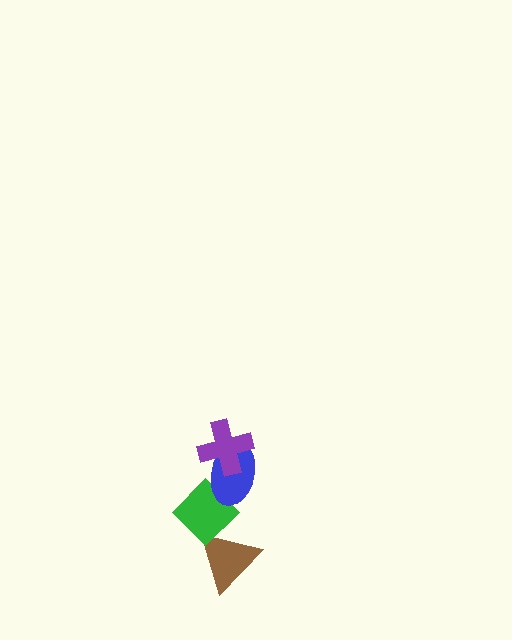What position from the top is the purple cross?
The purple cross is 1st from the top.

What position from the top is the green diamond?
The green diamond is 3rd from the top.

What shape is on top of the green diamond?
The blue ellipse is on top of the green diamond.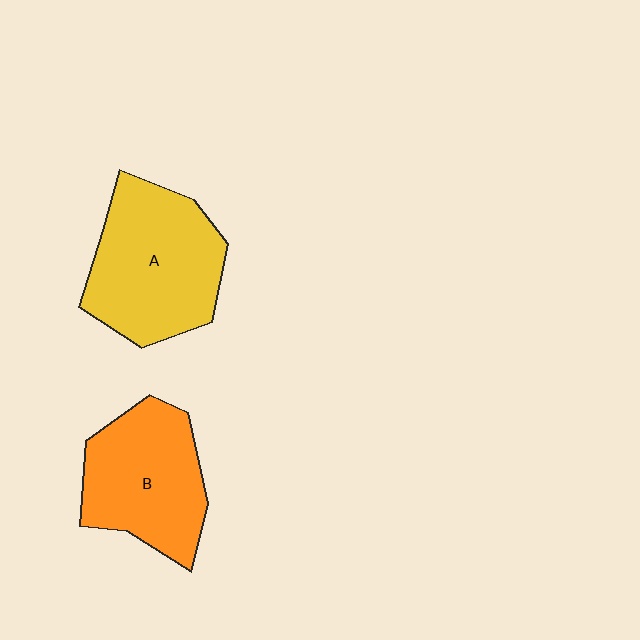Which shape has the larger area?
Shape A (yellow).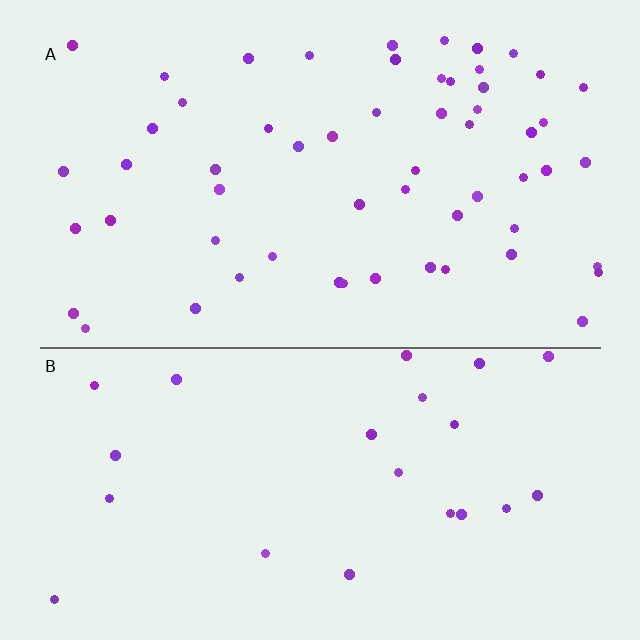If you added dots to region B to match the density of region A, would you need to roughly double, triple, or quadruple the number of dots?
Approximately triple.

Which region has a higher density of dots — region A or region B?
A (the top).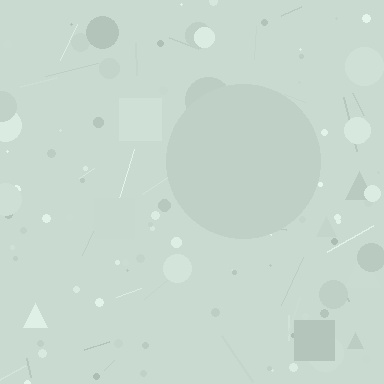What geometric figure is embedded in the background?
A circle is embedded in the background.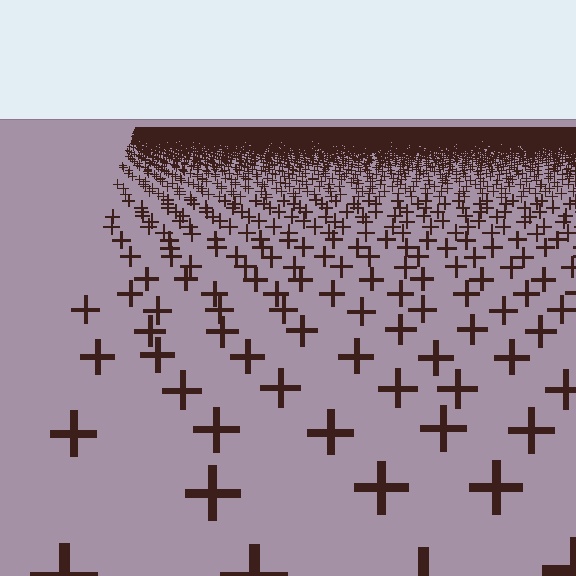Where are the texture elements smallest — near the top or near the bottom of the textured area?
Near the top.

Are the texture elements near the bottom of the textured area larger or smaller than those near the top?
Larger. Near the bottom, elements are closer to the viewer and appear at a bigger on-screen size.